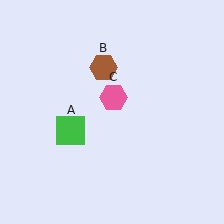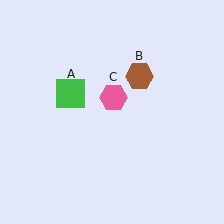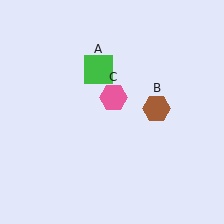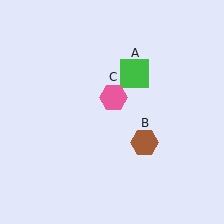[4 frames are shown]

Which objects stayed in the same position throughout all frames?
Pink hexagon (object C) remained stationary.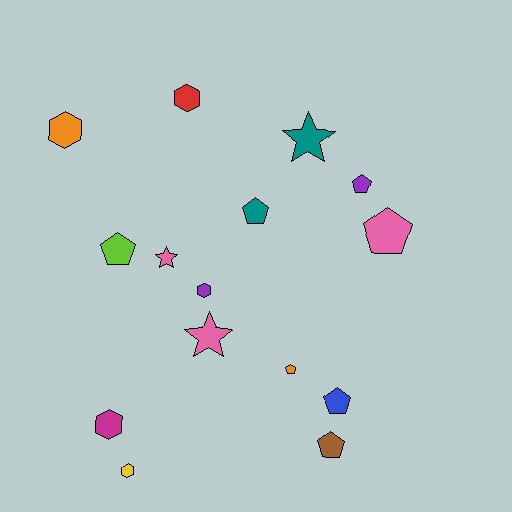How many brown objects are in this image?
There is 1 brown object.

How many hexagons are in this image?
There are 5 hexagons.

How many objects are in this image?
There are 15 objects.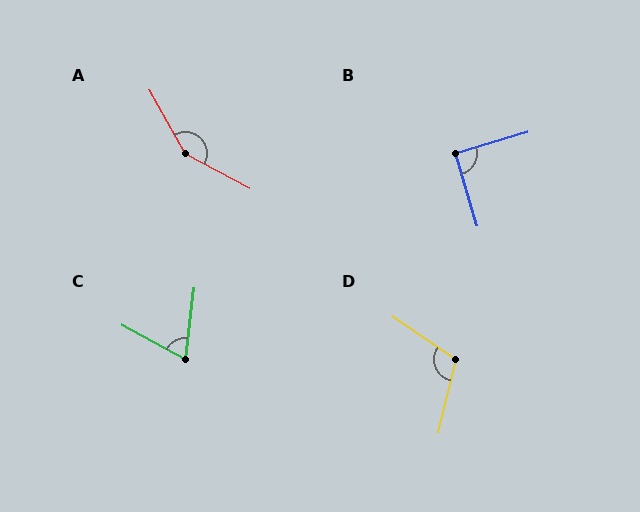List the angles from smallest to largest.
C (68°), B (90°), D (111°), A (148°).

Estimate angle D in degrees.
Approximately 111 degrees.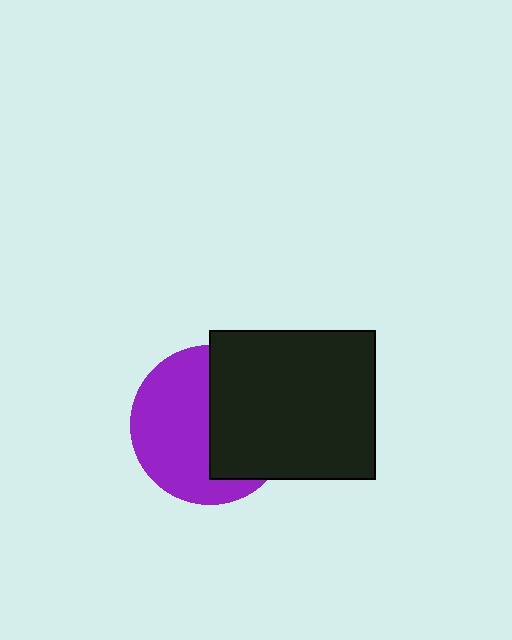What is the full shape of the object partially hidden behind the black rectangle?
The partially hidden object is a purple circle.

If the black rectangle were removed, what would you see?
You would see the complete purple circle.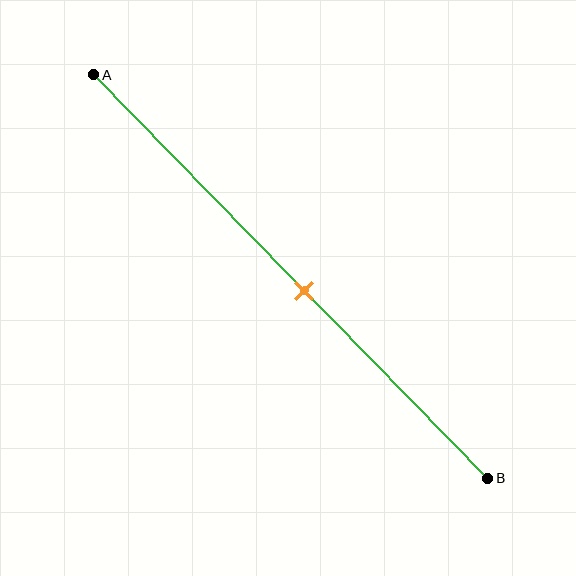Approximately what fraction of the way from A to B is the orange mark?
The orange mark is approximately 55% of the way from A to B.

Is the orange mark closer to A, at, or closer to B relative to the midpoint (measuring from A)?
The orange mark is closer to point B than the midpoint of segment AB.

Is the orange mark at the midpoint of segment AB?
No, the mark is at about 55% from A, not at the 50% midpoint.